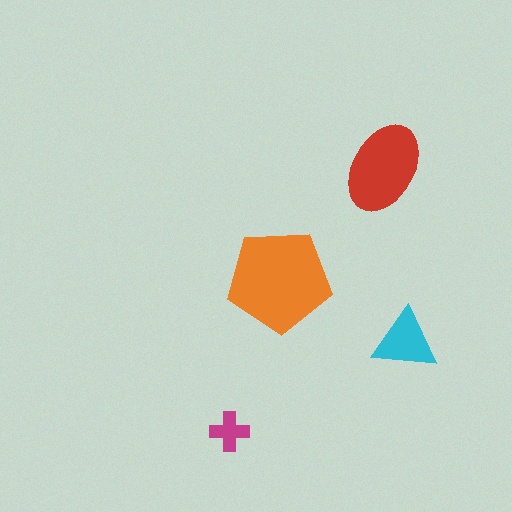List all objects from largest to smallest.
The orange pentagon, the red ellipse, the cyan triangle, the magenta cross.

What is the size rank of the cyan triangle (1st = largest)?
3rd.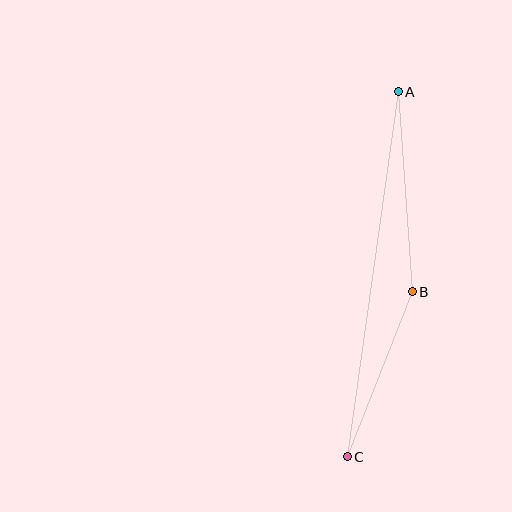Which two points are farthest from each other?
Points A and C are farthest from each other.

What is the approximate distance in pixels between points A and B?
The distance between A and B is approximately 200 pixels.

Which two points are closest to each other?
Points B and C are closest to each other.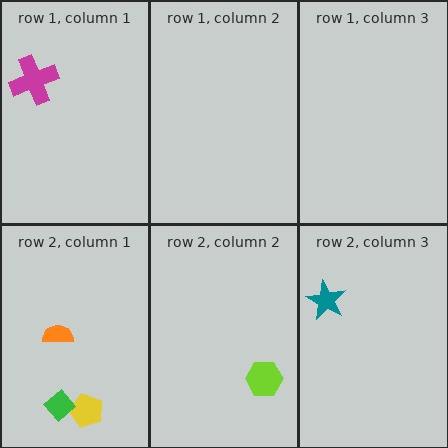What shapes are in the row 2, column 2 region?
The lime hexagon.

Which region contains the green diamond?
The row 2, column 1 region.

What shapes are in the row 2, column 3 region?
The teal star.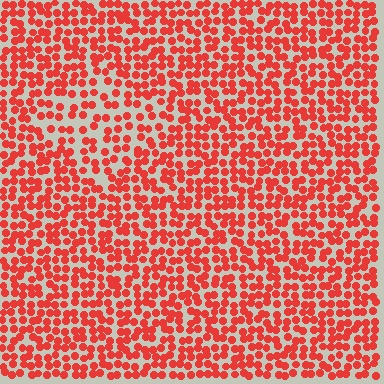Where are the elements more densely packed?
The elements are more densely packed outside the diamond boundary.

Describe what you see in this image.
The image contains small red elements arranged at two different densities. A diamond-shaped region is visible where the elements are less densely packed than the surrounding area.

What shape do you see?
I see a diamond.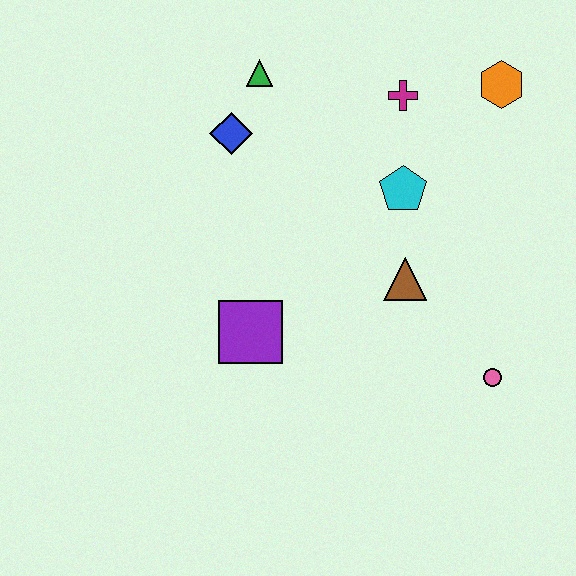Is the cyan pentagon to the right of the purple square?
Yes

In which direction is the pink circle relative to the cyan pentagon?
The pink circle is below the cyan pentagon.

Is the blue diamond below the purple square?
No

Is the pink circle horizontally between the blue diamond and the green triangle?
No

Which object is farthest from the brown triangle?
The green triangle is farthest from the brown triangle.